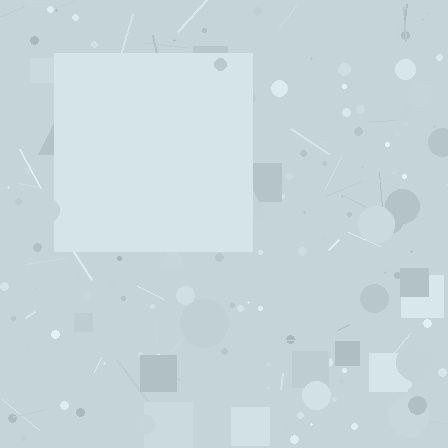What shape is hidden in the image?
A square is hidden in the image.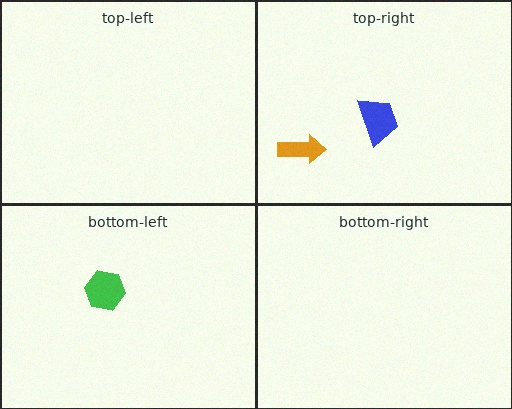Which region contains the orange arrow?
The top-right region.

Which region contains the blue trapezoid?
The top-right region.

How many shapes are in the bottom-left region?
1.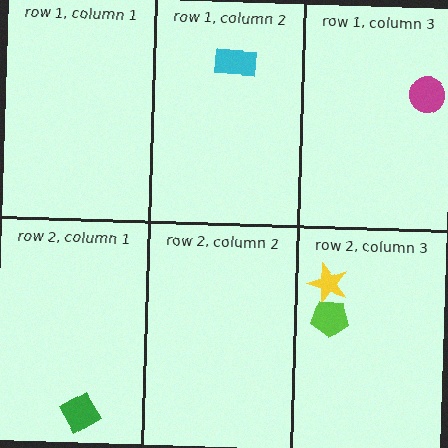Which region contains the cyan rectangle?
The row 1, column 2 region.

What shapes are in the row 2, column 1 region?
The green diamond.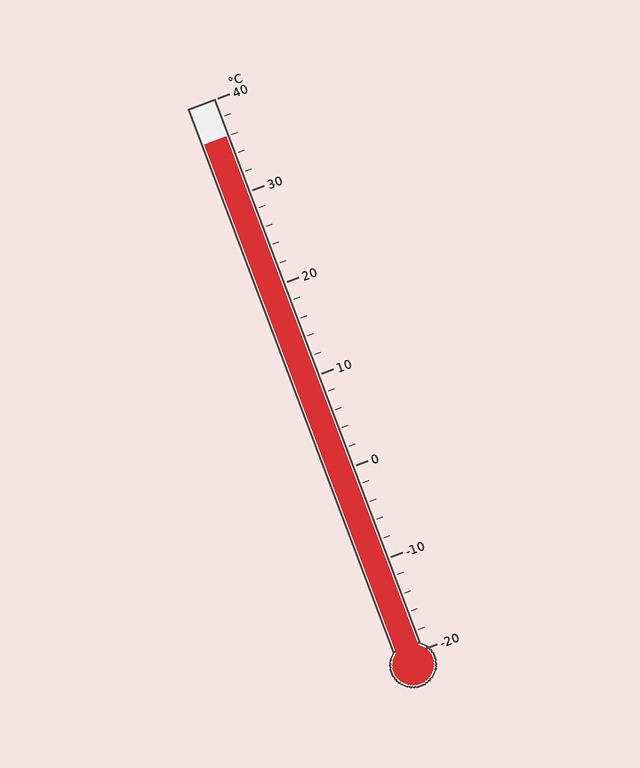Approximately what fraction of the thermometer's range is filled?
The thermometer is filled to approximately 95% of its range.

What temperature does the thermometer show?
The thermometer shows approximately 36°C.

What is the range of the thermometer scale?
The thermometer scale ranges from -20°C to 40°C.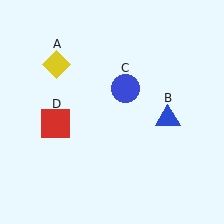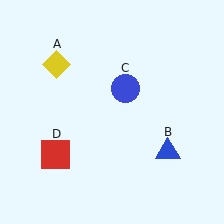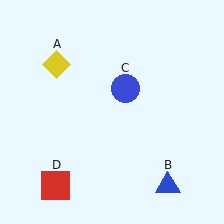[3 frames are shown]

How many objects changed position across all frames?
2 objects changed position: blue triangle (object B), red square (object D).